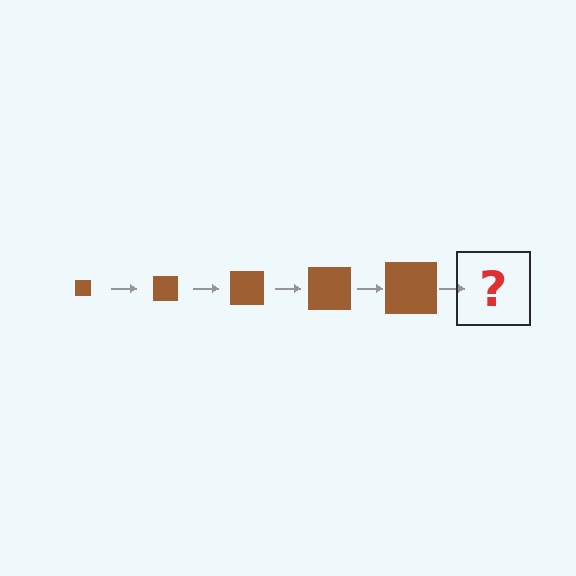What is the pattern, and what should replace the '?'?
The pattern is that the square gets progressively larger each step. The '?' should be a brown square, larger than the previous one.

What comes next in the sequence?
The next element should be a brown square, larger than the previous one.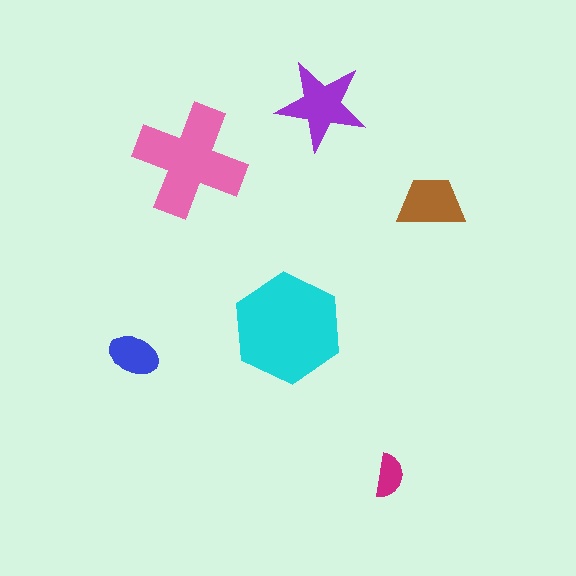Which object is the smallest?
The magenta semicircle.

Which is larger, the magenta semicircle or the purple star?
The purple star.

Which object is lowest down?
The magenta semicircle is bottommost.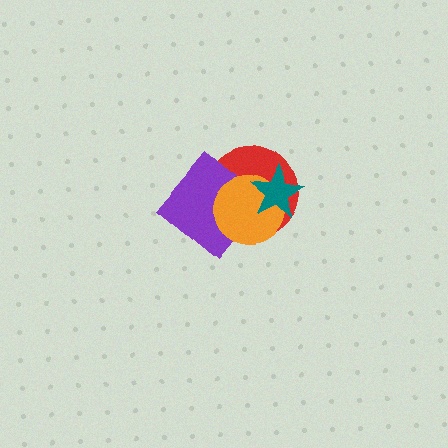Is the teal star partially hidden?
No, no other shape covers it.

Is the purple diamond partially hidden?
Yes, it is partially covered by another shape.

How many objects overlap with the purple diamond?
2 objects overlap with the purple diamond.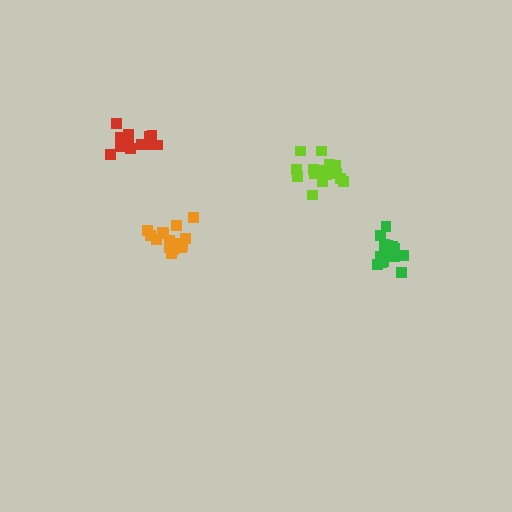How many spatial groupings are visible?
There are 4 spatial groupings.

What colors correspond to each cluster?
The clusters are colored: green, orange, red, lime.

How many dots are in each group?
Group 1: 14 dots, Group 2: 17 dots, Group 3: 13 dots, Group 4: 16 dots (60 total).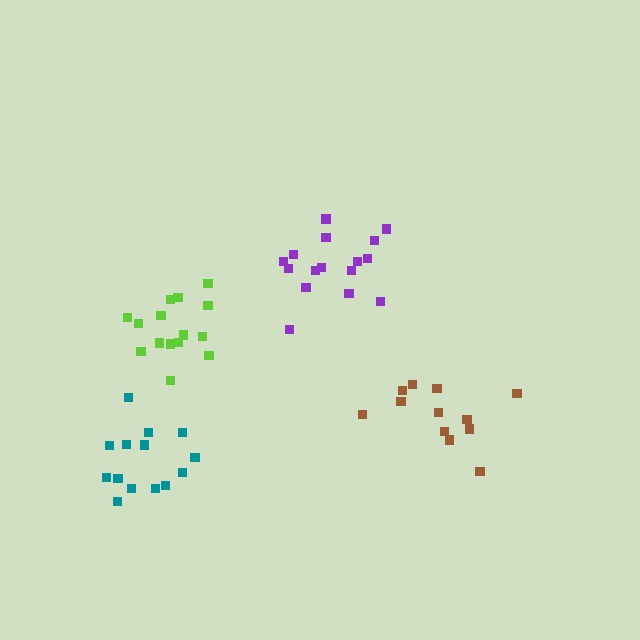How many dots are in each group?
Group 1: 14 dots, Group 2: 12 dots, Group 3: 15 dots, Group 4: 16 dots (57 total).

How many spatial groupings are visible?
There are 4 spatial groupings.